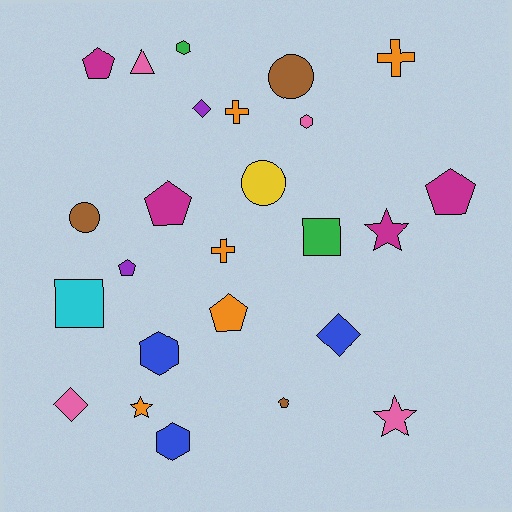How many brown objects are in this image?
There are 3 brown objects.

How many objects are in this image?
There are 25 objects.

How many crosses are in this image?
There are 3 crosses.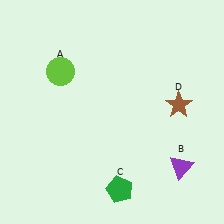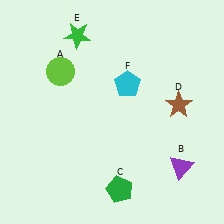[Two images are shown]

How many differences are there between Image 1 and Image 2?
There are 2 differences between the two images.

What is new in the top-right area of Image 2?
A cyan pentagon (F) was added in the top-right area of Image 2.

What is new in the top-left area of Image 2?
A green star (E) was added in the top-left area of Image 2.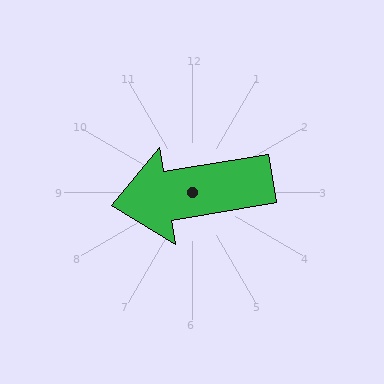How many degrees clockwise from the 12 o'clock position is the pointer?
Approximately 261 degrees.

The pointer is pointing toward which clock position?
Roughly 9 o'clock.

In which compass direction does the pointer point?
West.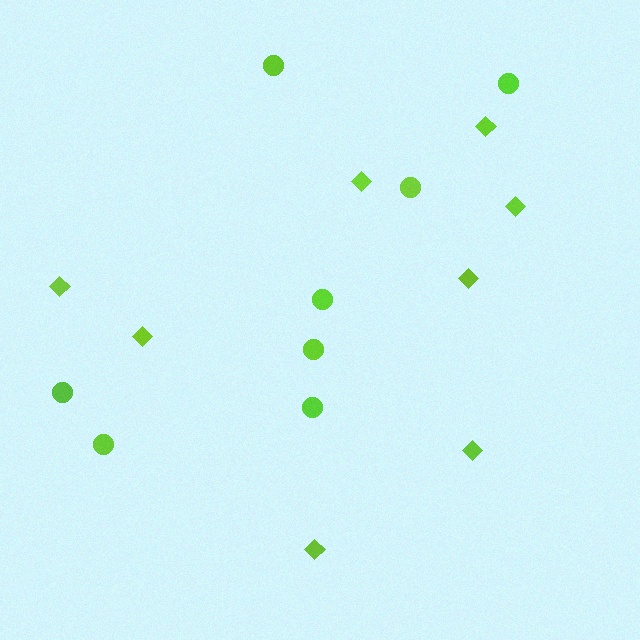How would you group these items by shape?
There are 2 groups: one group of circles (8) and one group of diamonds (8).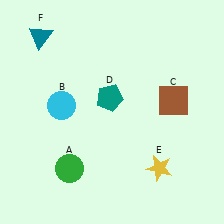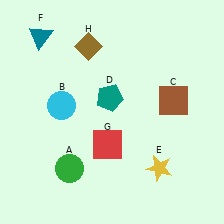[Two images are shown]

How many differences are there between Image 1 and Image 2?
There are 2 differences between the two images.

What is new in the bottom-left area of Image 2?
A red square (G) was added in the bottom-left area of Image 2.